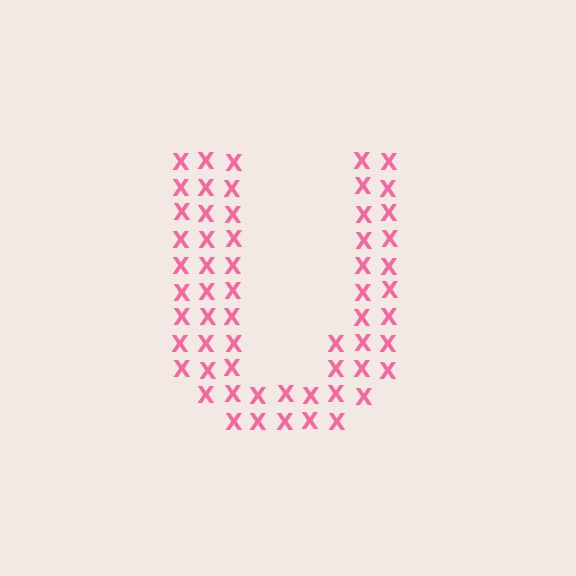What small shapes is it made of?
It is made of small letter X's.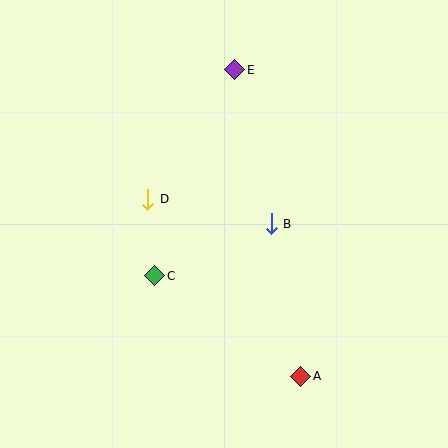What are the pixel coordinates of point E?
Point E is at (235, 70).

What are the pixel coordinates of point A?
Point A is at (301, 376).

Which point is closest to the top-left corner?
Point E is closest to the top-left corner.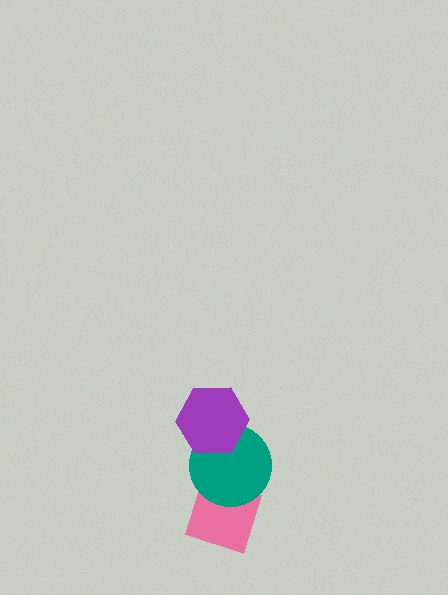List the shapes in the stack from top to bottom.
From top to bottom: the purple hexagon, the teal circle, the pink diamond.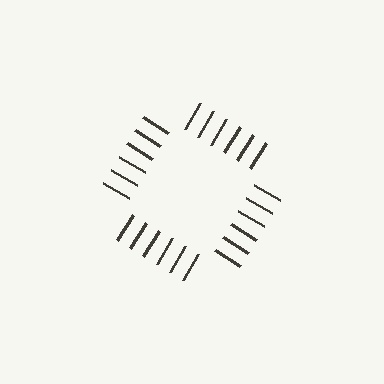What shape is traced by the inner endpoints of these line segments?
An illusory square — the line segments terminate on its edges but no continuous stroke is drawn.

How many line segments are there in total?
24 — 6 along each of the 4 edges.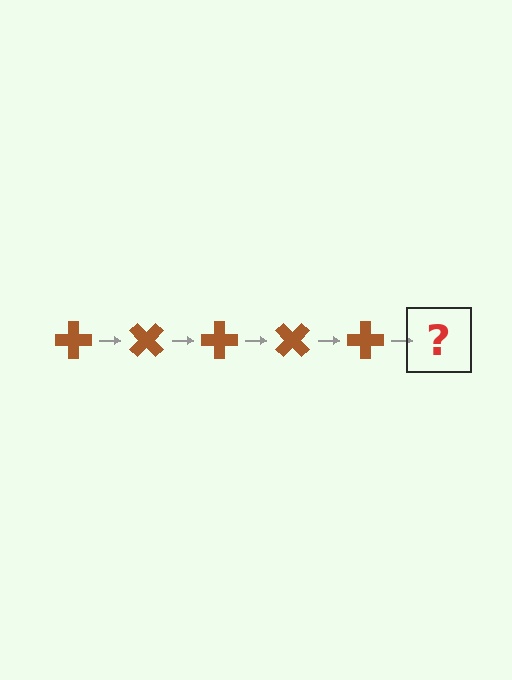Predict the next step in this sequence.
The next step is a brown cross rotated 225 degrees.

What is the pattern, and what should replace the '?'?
The pattern is that the cross rotates 45 degrees each step. The '?' should be a brown cross rotated 225 degrees.